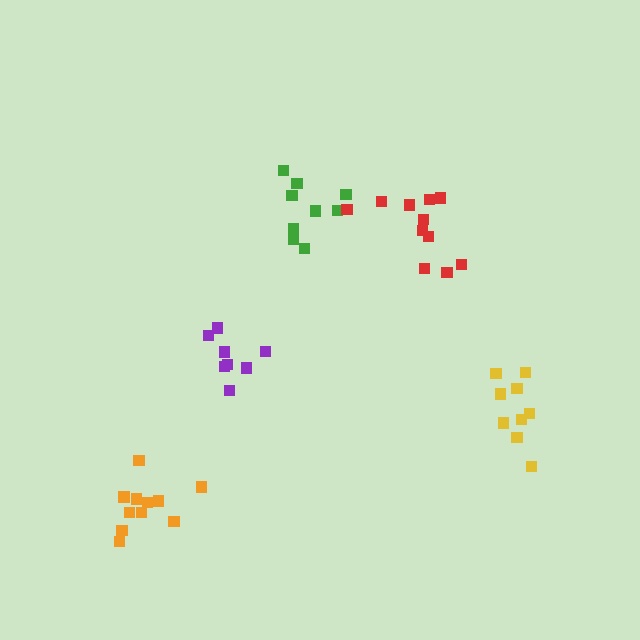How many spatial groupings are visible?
There are 5 spatial groupings.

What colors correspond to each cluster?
The clusters are colored: orange, green, red, purple, yellow.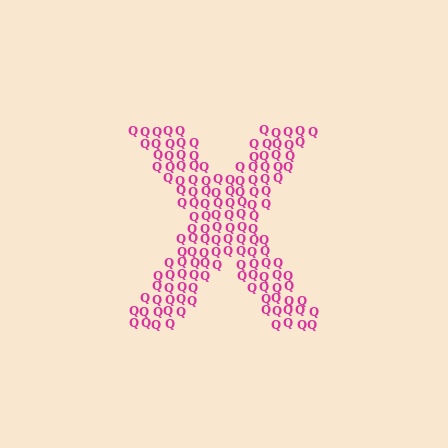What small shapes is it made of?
It is made of small letter Q's.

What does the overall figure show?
The overall figure shows the letter X.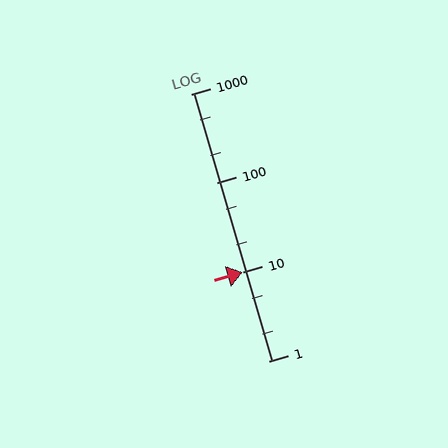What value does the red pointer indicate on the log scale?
The pointer indicates approximately 10.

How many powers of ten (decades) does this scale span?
The scale spans 3 decades, from 1 to 1000.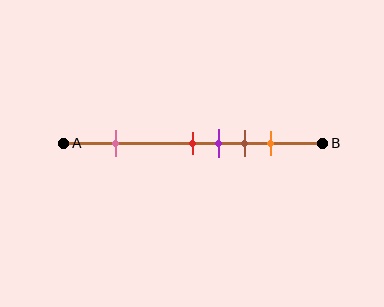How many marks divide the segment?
There are 5 marks dividing the segment.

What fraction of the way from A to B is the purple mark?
The purple mark is approximately 60% (0.6) of the way from A to B.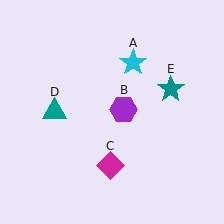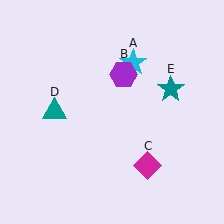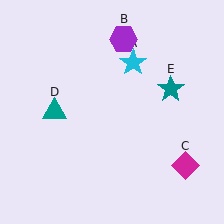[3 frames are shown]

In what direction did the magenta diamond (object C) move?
The magenta diamond (object C) moved right.